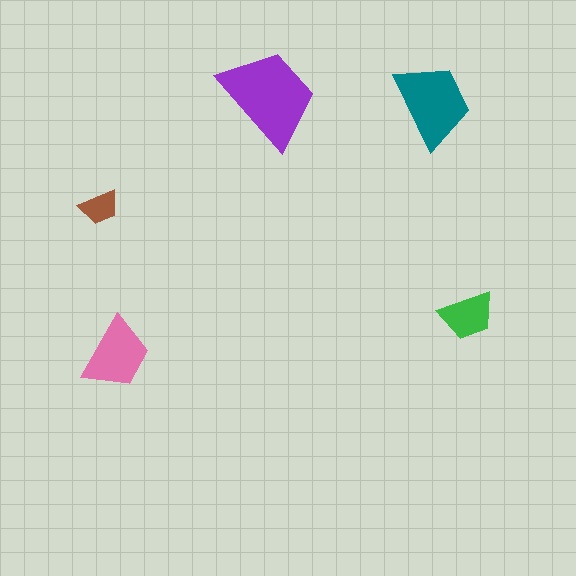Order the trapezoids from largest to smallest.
the purple one, the teal one, the pink one, the green one, the brown one.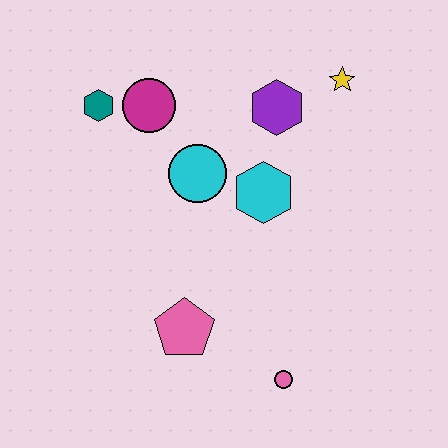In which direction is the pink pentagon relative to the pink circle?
The pink pentagon is to the left of the pink circle.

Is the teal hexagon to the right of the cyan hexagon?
No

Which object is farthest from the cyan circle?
The pink circle is farthest from the cyan circle.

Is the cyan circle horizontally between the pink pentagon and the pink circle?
Yes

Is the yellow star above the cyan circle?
Yes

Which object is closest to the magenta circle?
The teal hexagon is closest to the magenta circle.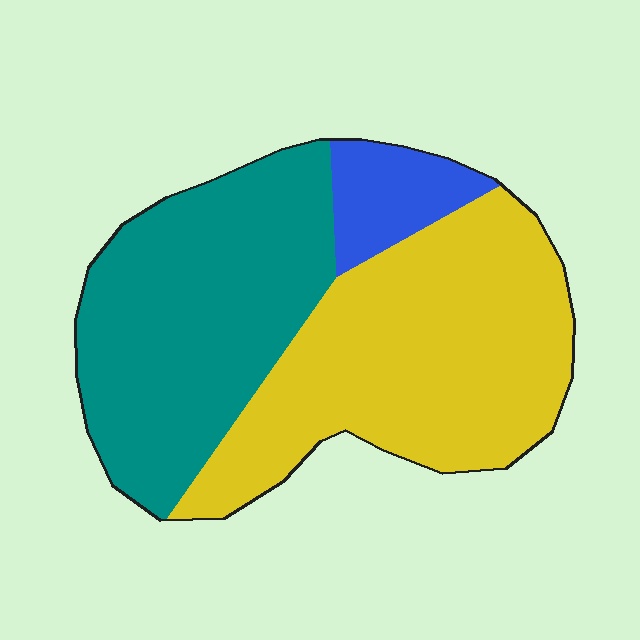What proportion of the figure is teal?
Teal takes up between a quarter and a half of the figure.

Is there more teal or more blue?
Teal.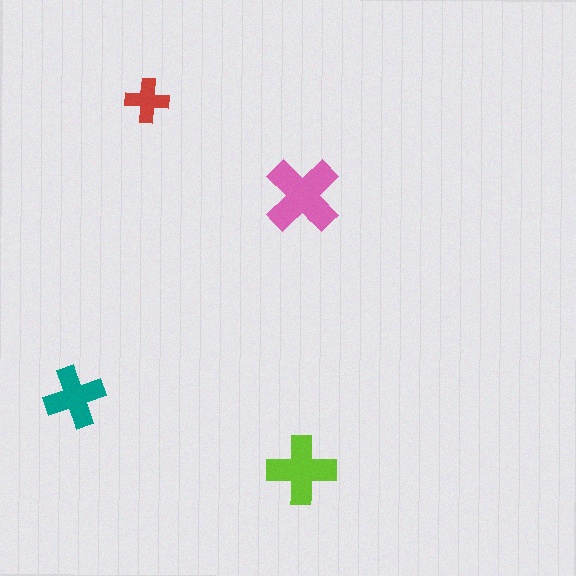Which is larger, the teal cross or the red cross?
The teal one.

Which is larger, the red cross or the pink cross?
The pink one.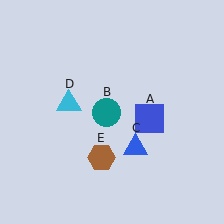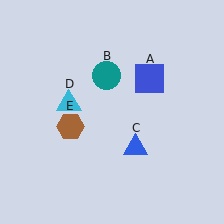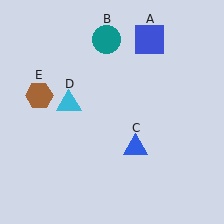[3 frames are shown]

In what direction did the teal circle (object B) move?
The teal circle (object B) moved up.